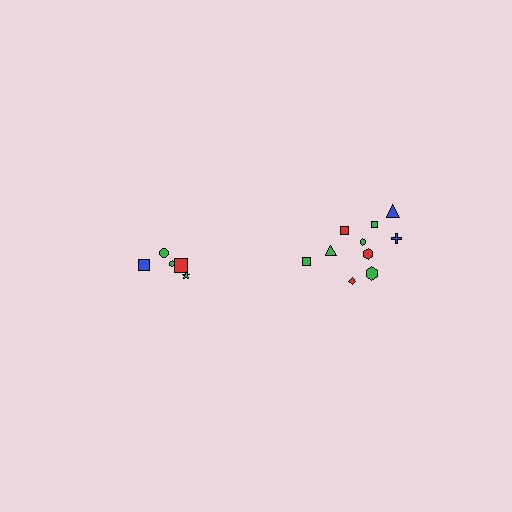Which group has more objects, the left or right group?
The right group.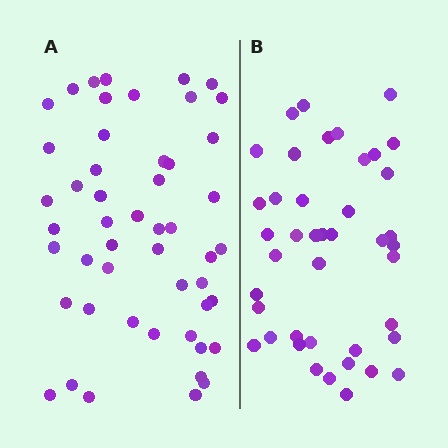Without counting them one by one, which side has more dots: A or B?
Region A (the left region) has more dots.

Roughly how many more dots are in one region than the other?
Region A has roughly 8 or so more dots than region B.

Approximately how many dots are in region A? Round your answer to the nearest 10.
About 50 dots.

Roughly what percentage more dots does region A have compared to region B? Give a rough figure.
About 20% more.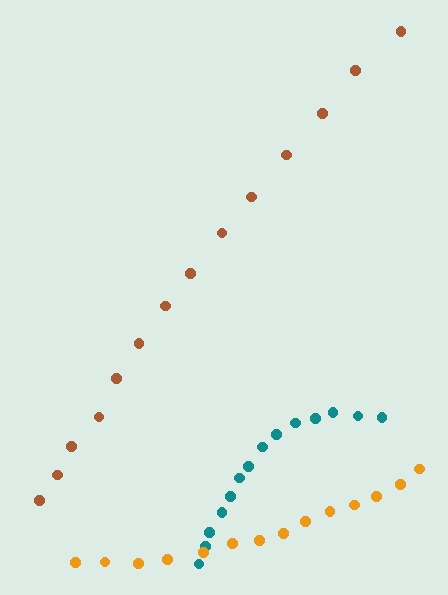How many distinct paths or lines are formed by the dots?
There are 3 distinct paths.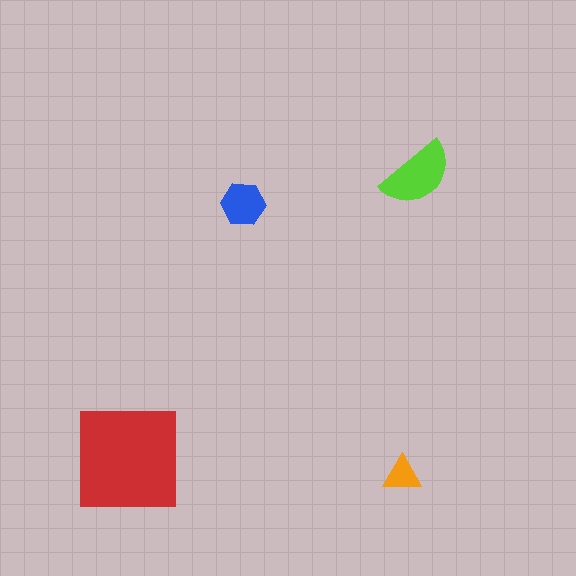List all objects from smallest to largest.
The orange triangle, the blue hexagon, the lime semicircle, the red square.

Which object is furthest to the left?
The red square is leftmost.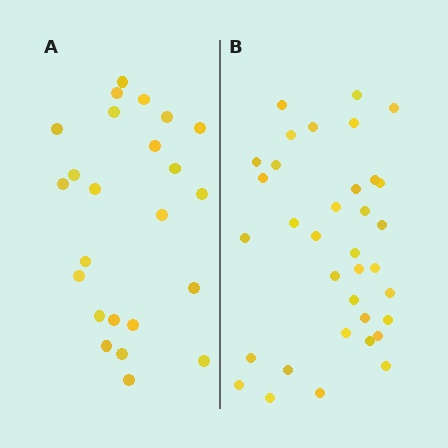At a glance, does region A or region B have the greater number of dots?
Region B (the right region) has more dots.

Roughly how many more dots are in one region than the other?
Region B has roughly 12 or so more dots than region A.